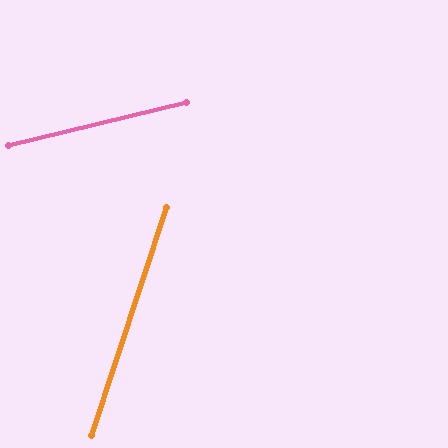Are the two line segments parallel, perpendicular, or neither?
Neither parallel nor perpendicular — they differ by about 58°.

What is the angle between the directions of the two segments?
Approximately 58 degrees.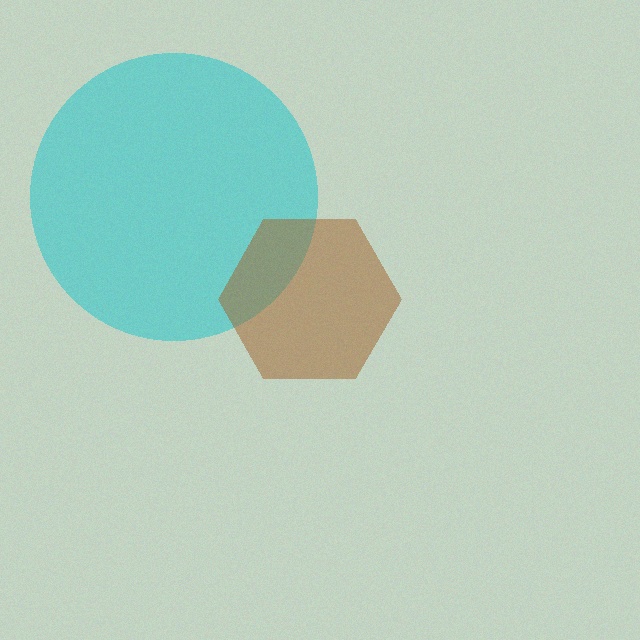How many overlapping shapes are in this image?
There are 2 overlapping shapes in the image.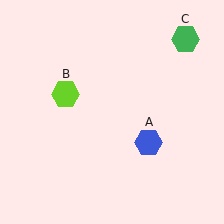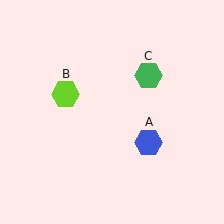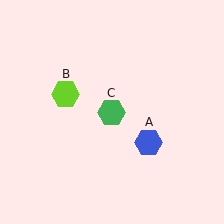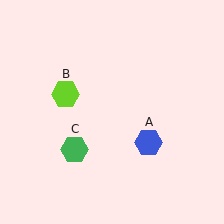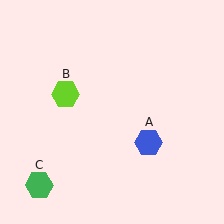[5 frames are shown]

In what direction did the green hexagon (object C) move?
The green hexagon (object C) moved down and to the left.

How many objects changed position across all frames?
1 object changed position: green hexagon (object C).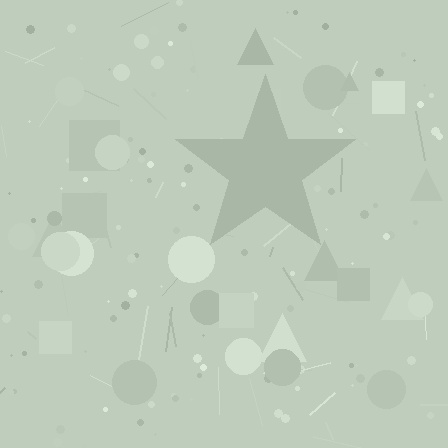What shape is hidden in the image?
A star is hidden in the image.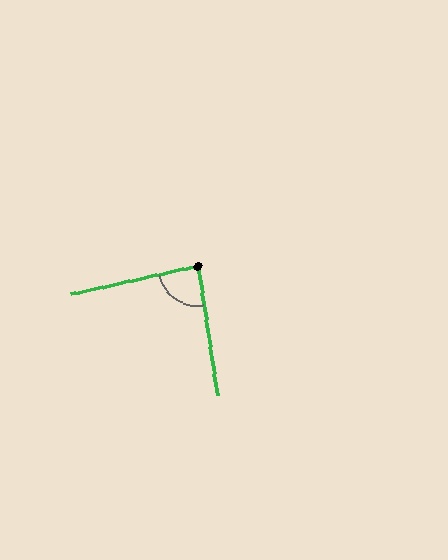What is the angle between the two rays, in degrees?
Approximately 86 degrees.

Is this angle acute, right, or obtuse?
It is approximately a right angle.